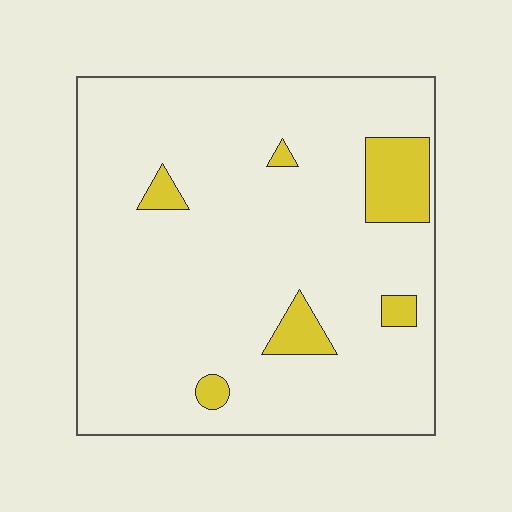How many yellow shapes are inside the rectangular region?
6.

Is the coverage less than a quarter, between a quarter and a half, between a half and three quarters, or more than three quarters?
Less than a quarter.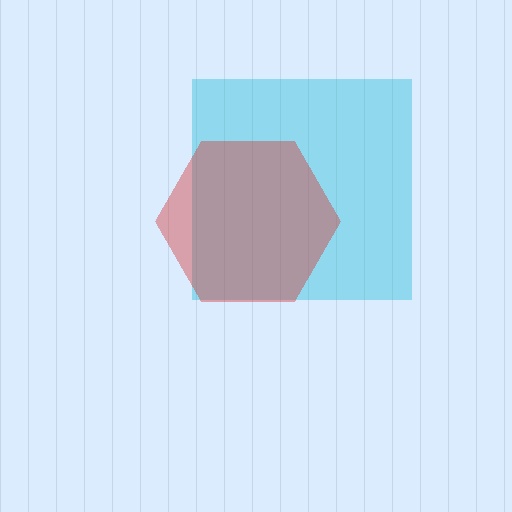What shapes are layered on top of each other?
The layered shapes are: a cyan square, a red hexagon.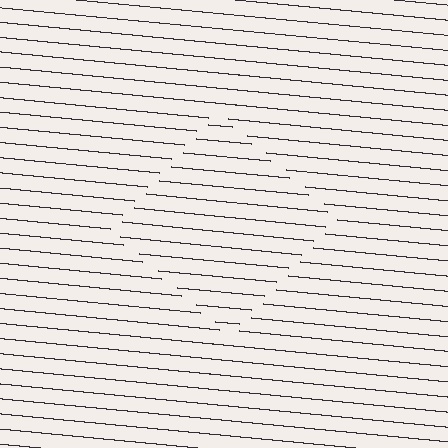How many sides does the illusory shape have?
4 sides — the line-ends trace a square.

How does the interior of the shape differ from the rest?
The interior of the shape contains the same grating, shifted by half a period — the contour is defined by the phase discontinuity where line-ends from the inner and outer gratings abut.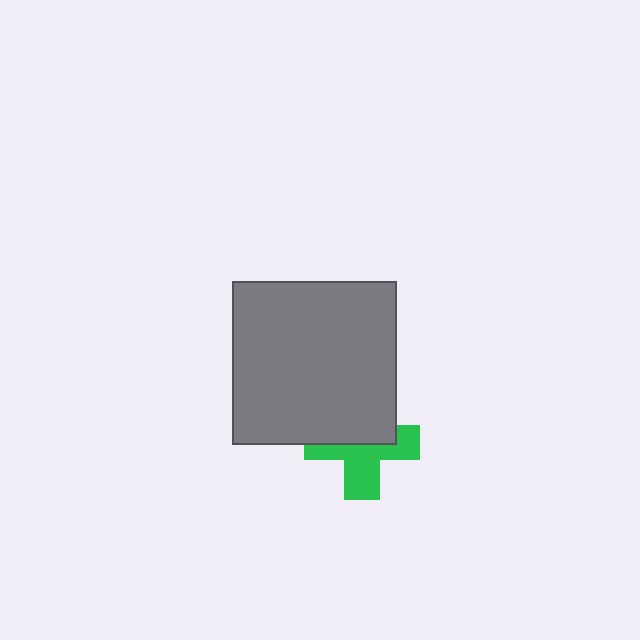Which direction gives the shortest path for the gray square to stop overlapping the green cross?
Moving up gives the shortest separation.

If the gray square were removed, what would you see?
You would see the complete green cross.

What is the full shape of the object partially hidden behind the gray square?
The partially hidden object is a green cross.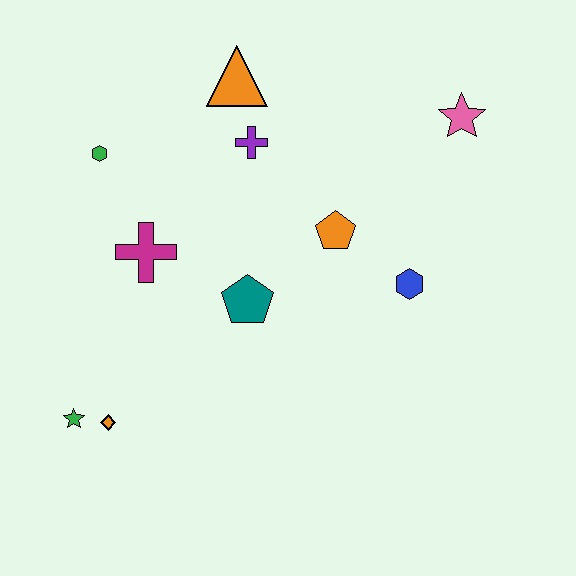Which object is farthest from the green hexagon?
The pink star is farthest from the green hexagon.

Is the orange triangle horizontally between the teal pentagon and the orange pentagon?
No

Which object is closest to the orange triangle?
The purple cross is closest to the orange triangle.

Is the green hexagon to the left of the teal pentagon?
Yes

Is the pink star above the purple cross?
Yes